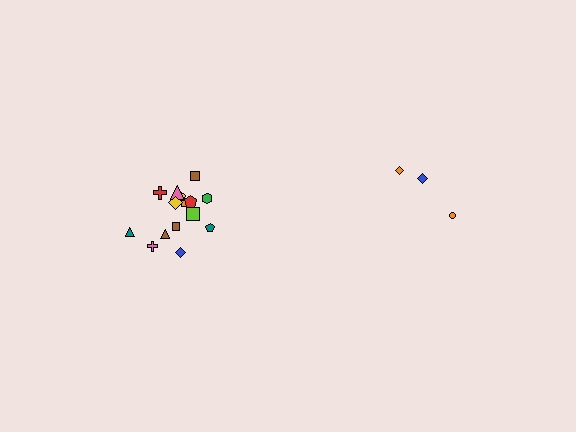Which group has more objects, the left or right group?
The left group.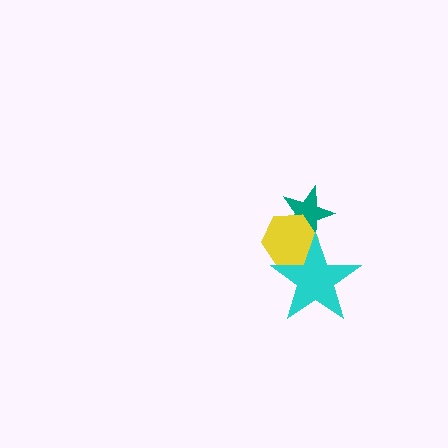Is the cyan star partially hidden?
No, no other shape covers it.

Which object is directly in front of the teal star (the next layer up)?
The yellow hexagon is directly in front of the teal star.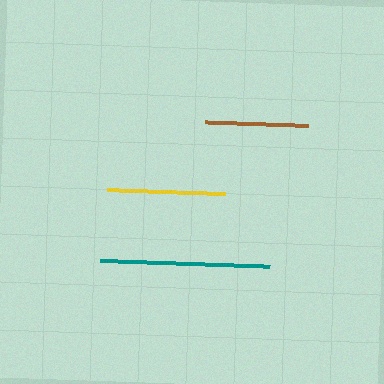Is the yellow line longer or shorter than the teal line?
The teal line is longer than the yellow line.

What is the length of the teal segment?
The teal segment is approximately 170 pixels long.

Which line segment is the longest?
The teal line is the longest at approximately 170 pixels.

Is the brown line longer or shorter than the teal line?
The teal line is longer than the brown line.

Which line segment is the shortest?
The brown line is the shortest at approximately 103 pixels.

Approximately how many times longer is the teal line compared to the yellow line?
The teal line is approximately 1.4 times the length of the yellow line.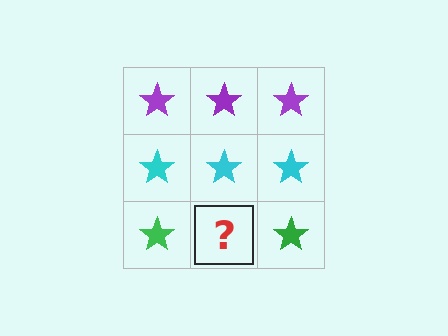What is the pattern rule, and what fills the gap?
The rule is that each row has a consistent color. The gap should be filled with a green star.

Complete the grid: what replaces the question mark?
The question mark should be replaced with a green star.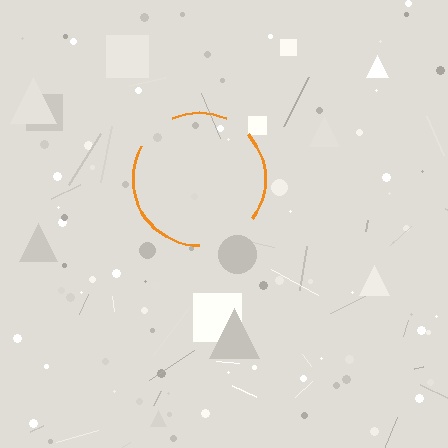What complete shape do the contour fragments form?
The contour fragments form a circle.